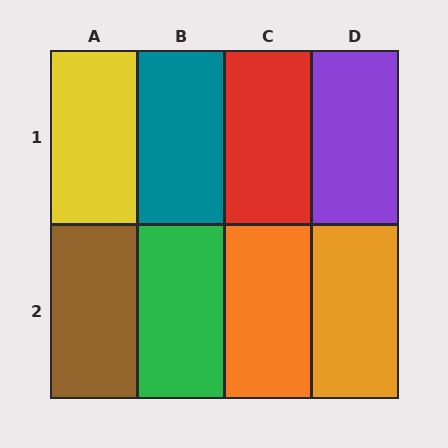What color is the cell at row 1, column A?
Yellow.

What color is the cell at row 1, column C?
Red.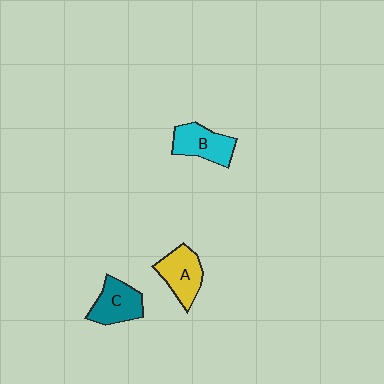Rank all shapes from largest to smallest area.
From largest to smallest: A (yellow), B (cyan), C (teal).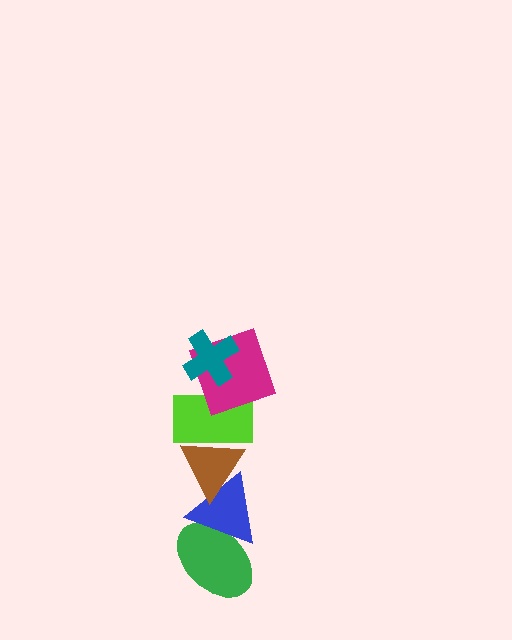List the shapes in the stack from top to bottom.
From top to bottom: the teal cross, the magenta square, the lime rectangle, the brown triangle, the blue triangle, the green ellipse.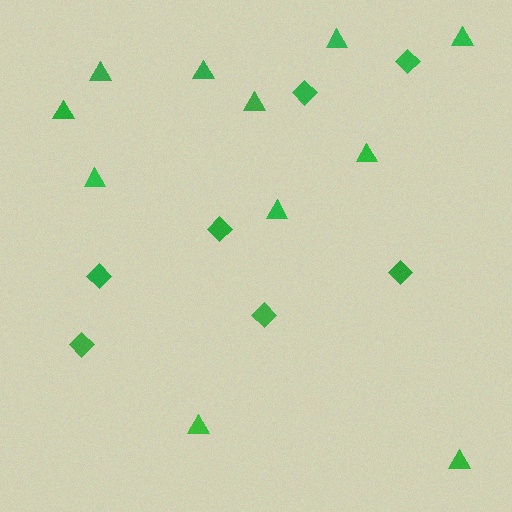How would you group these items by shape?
There are 2 groups: one group of diamonds (7) and one group of triangles (11).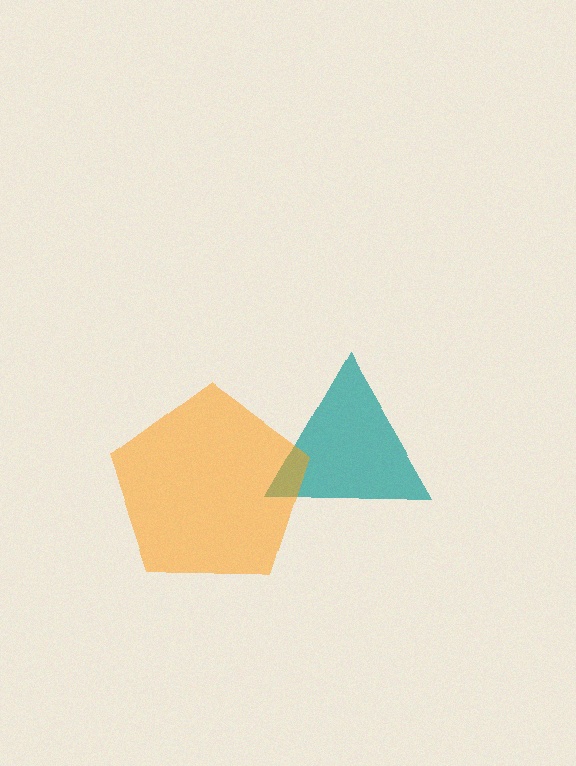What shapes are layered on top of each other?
The layered shapes are: a teal triangle, an orange pentagon.